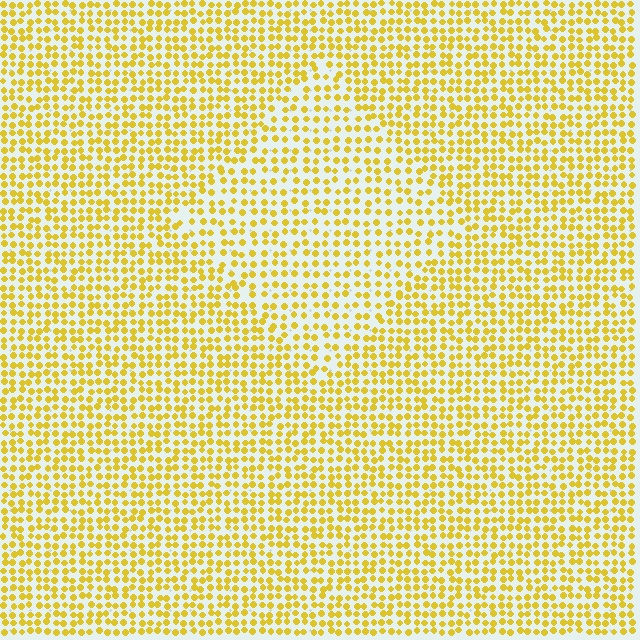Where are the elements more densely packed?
The elements are more densely packed outside the diamond boundary.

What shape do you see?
I see a diamond.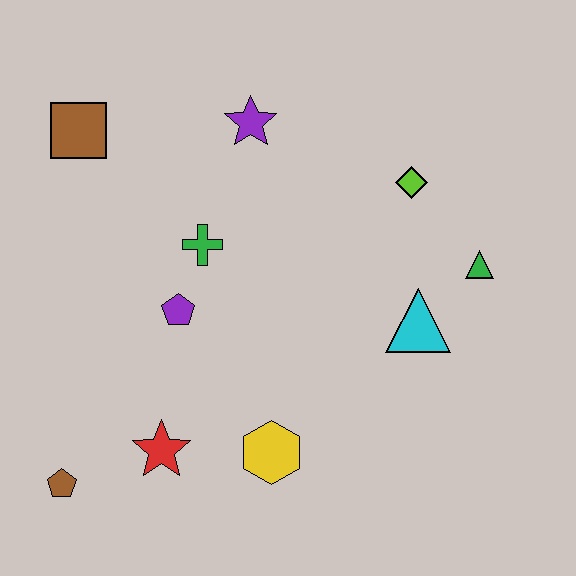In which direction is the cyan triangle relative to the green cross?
The cyan triangle is to the right of the green cross.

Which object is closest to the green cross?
The purple pentagon is closest to the green cross.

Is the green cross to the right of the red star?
Yes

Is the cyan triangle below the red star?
No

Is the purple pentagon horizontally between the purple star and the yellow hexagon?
No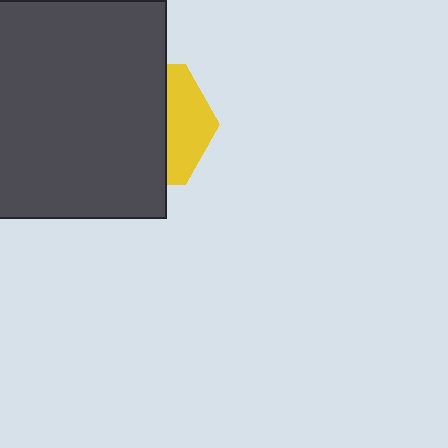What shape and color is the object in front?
The object in front is a dark gray square.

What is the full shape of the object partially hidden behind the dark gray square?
The partially hidden object is a yellow hexagon.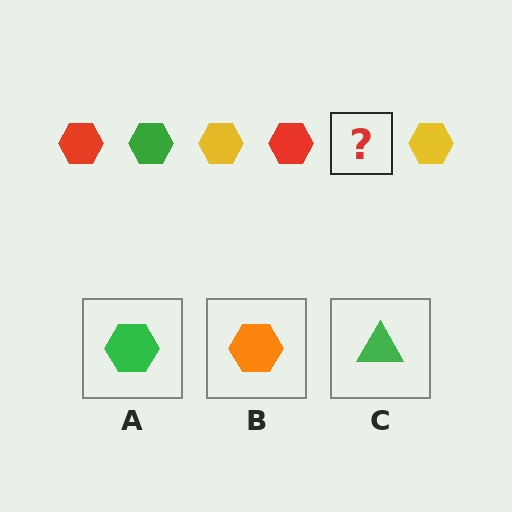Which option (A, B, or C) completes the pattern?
A.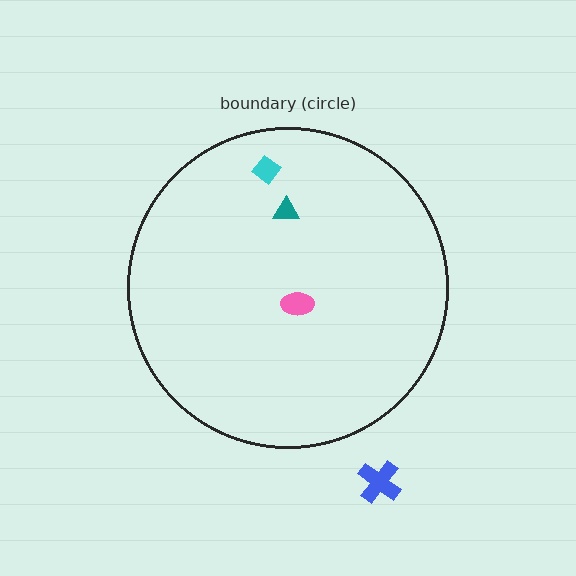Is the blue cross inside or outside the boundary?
Outside.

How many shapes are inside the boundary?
3 inside, 1 outside.